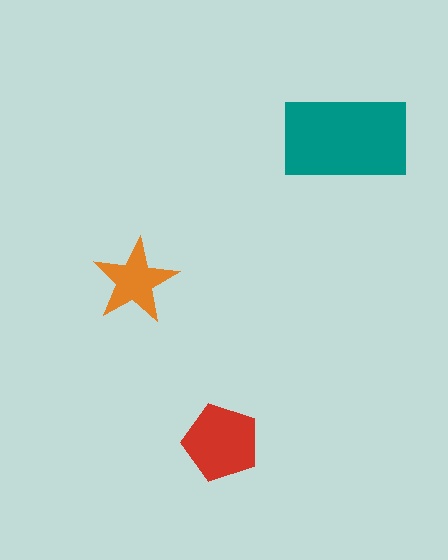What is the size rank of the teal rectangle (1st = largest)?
1st.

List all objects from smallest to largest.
The orange star, the red pentagon, the teal rectangle.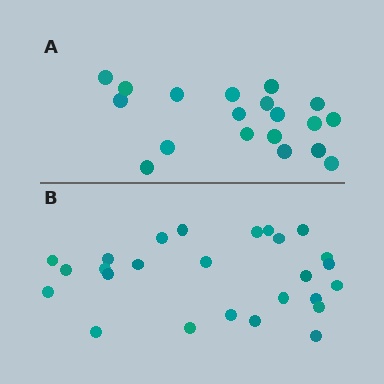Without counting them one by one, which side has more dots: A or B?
Region B (the bottom region) has more dots.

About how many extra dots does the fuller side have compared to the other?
Region B has roughly 8 or so more dots than region A.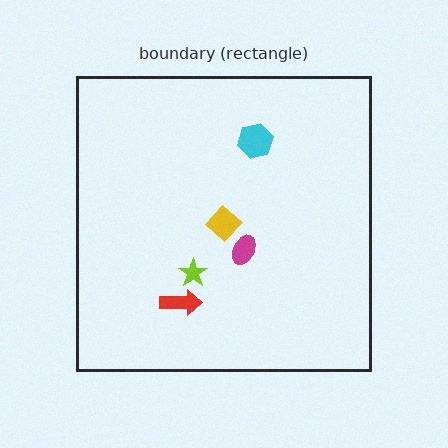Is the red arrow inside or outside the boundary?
Inside.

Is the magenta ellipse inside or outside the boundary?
Inside.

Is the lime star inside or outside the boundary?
Inside.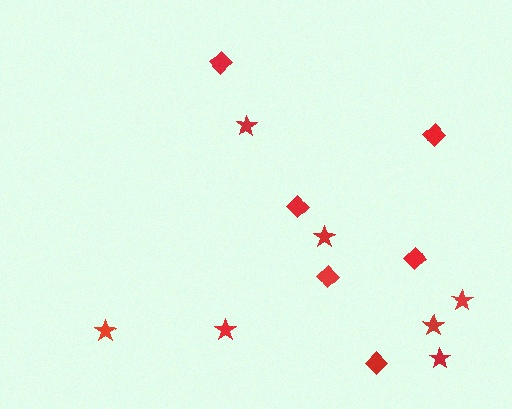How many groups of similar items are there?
There are 2 groups: one group of diamonds (6) and one group of stars (7).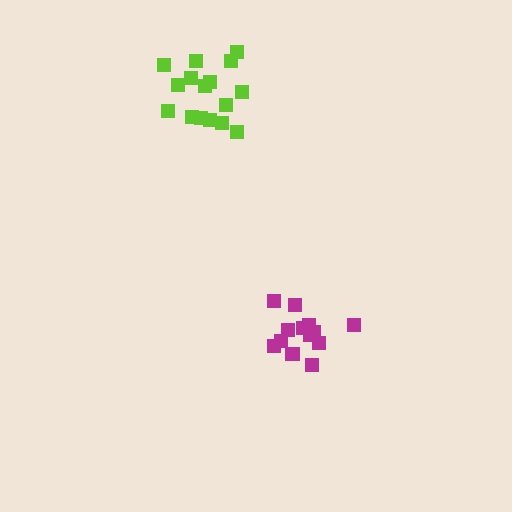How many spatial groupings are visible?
There are 2 spatial groupings.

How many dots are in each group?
Group 1: 13 dots, Group 2: 16 dots (29 total).